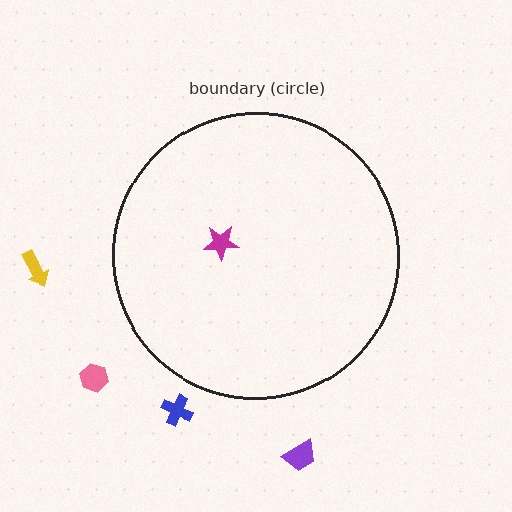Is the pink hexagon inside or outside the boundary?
Outside.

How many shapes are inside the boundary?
1 inside, 4 outside.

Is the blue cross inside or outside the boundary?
Outside.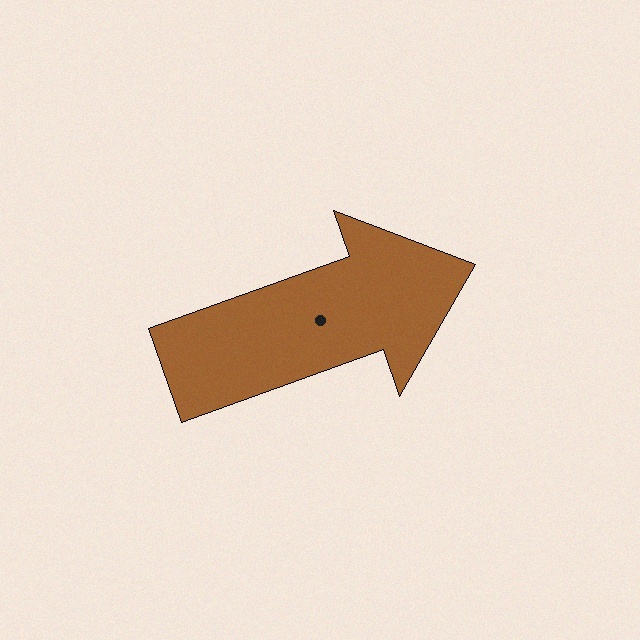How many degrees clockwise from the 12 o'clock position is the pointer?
Approximately 70 degrees.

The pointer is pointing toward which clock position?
Roughly 2 o'clock.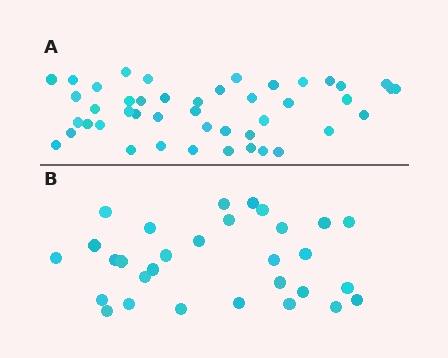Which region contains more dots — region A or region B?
Region A (the top region) has more dots.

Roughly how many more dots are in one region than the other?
Region A has approximately 15 more dots than region B.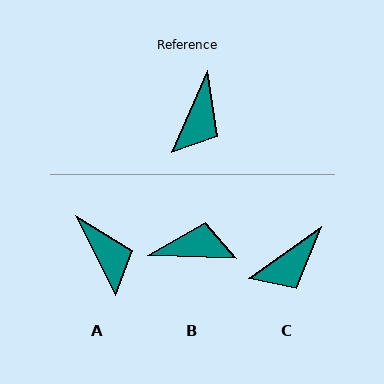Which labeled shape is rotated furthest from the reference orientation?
B, about 112 degrees away.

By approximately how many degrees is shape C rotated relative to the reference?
Approximately 30 degrees clockwise.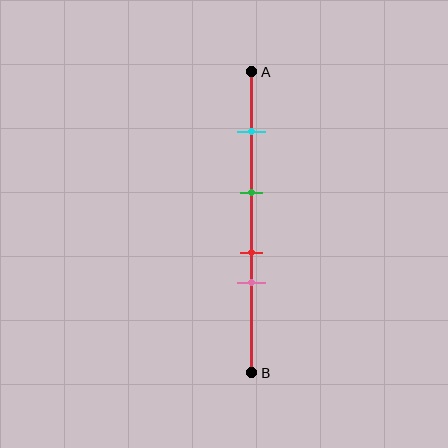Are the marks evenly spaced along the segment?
No, the marks are not evenly spaced.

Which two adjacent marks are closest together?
The red and pink marks are the closest adjacent pair.